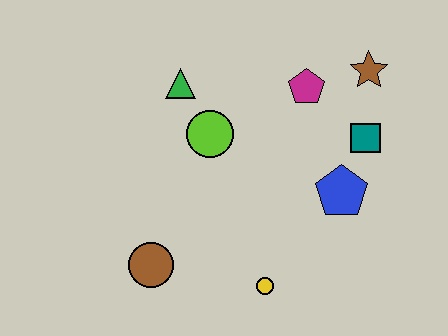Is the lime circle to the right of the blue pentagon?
No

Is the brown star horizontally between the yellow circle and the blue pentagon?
No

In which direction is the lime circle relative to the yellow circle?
The lime circle is above the yellow circle.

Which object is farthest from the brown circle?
The brown star is farthest from the brown circle.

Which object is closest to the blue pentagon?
The teal square is closest to the blue pentagon.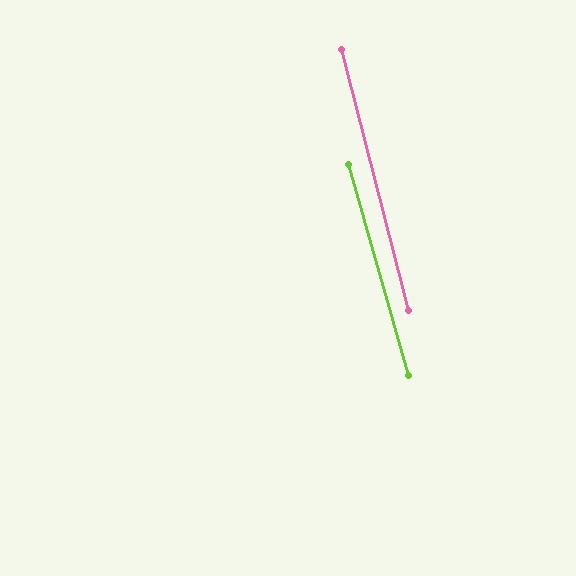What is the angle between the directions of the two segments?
Approximately 2 degrees.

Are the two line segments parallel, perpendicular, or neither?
Parallel — their directions differ by only 1.6°.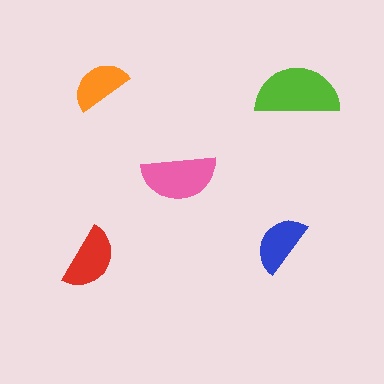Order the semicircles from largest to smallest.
the lime one, the pink one, the red one, the blue one, the orange one.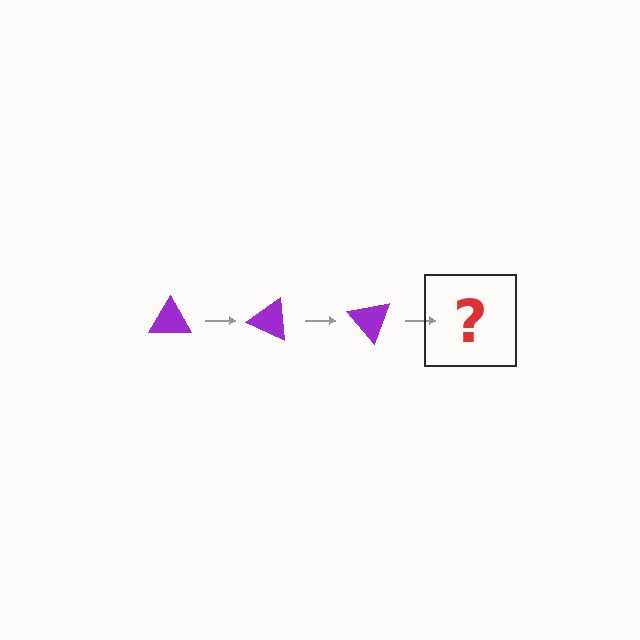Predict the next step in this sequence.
The next step is a purple triangle rotated 75 degrees.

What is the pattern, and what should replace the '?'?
The pattern is that the triangle rotates 25 degrees each step. The '?' should be a purple triangle rotated 75 degrees.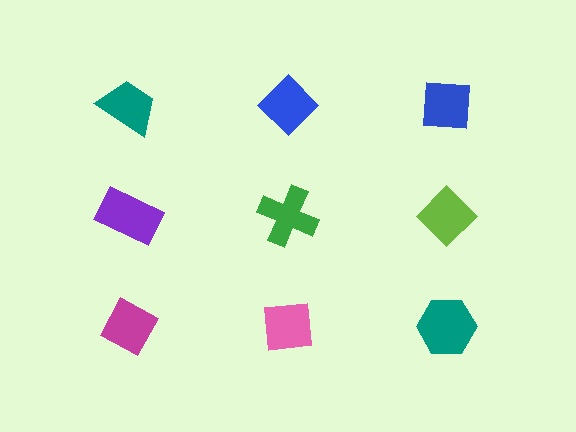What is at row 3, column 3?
A teal hexagon.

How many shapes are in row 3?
3 shapes.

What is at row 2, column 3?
A lime diamond.